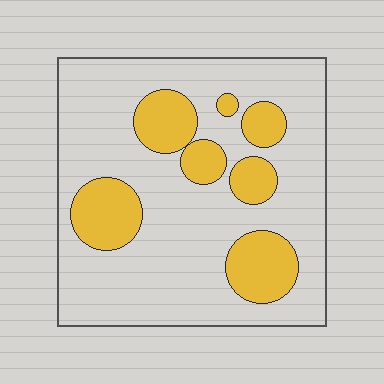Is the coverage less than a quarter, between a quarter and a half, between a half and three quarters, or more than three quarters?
Less than a quarter.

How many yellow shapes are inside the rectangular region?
7.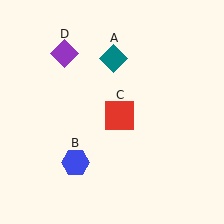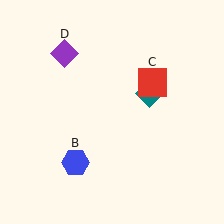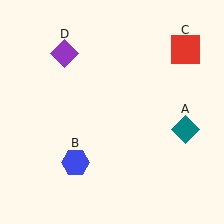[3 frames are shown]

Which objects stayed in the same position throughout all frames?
Blue hexagon (object B) and purple diamond (object D) remained stationary.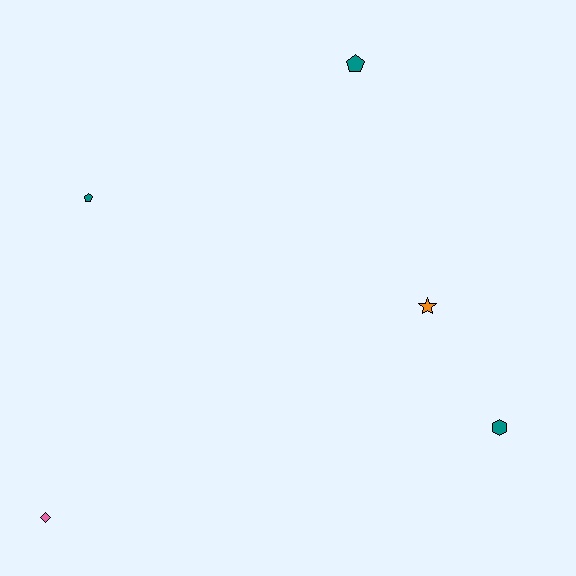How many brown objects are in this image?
There are no brown objects.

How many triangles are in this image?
There are no triangles.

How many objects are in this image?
There are 5 objects.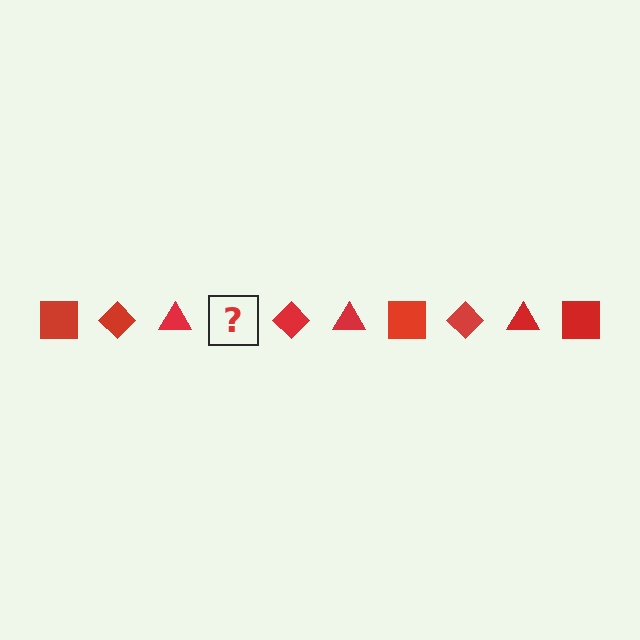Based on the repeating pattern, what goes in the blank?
The blank should be a red square.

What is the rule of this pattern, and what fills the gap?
The rule is that the pattern cycles through square, diamond, triangle shapes in red. The gap should be filled with a red square.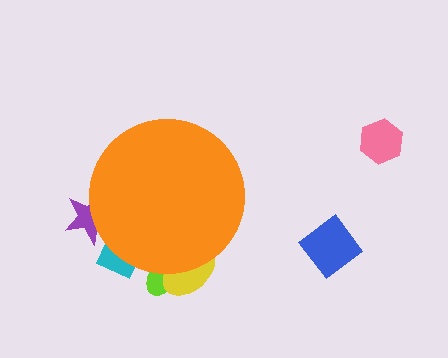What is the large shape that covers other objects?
An orange circle.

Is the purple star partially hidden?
Yes, the purple star is partially hidden behind the orange circle.